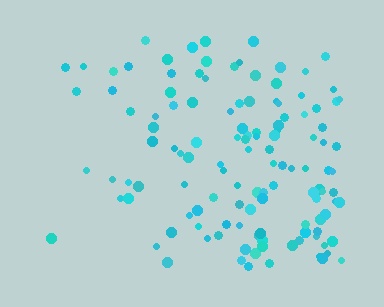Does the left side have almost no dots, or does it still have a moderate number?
Still a moderate number, just noticeably fewer than the right.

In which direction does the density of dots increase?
From left to right, with the right side densest.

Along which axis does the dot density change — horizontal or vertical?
Horizontal.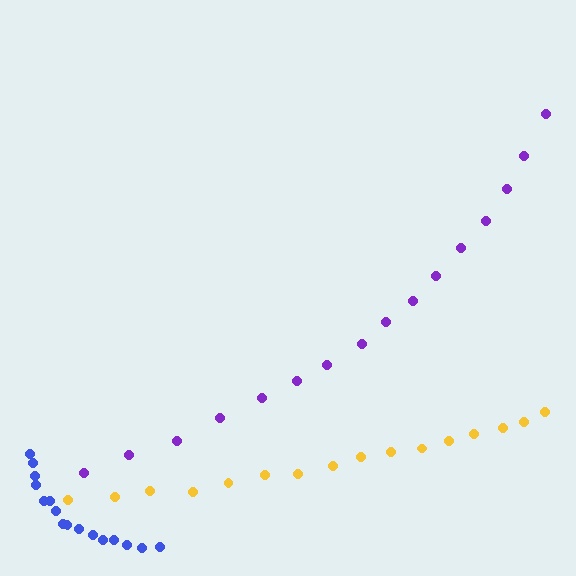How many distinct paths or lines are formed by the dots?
There are 3 distinct paths.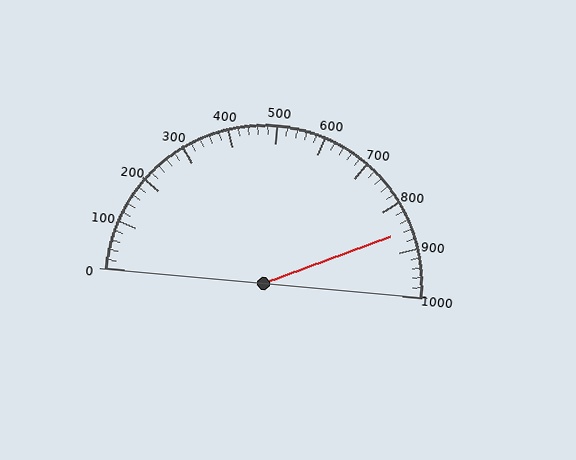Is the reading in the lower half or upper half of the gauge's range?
The reading is in the upper half of the range (0 to 1000).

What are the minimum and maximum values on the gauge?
The gauge ranges from 0 to 1000.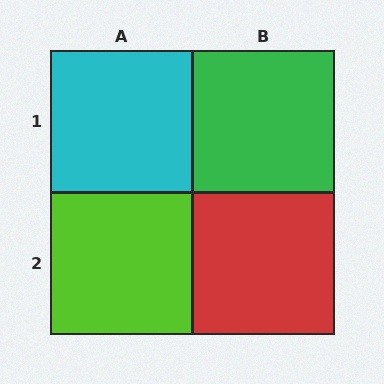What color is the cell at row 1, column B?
Green.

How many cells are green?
1 cell is green.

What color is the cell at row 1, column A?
Cyan.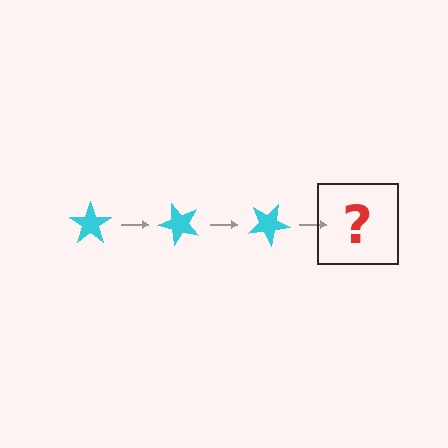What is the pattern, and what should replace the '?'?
The pattern is that the star rotates 50 degrees each step. The '?' should be a cyan star rotated 150 degrees.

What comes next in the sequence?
The next element should be a cyan star rotated 150 degrees.